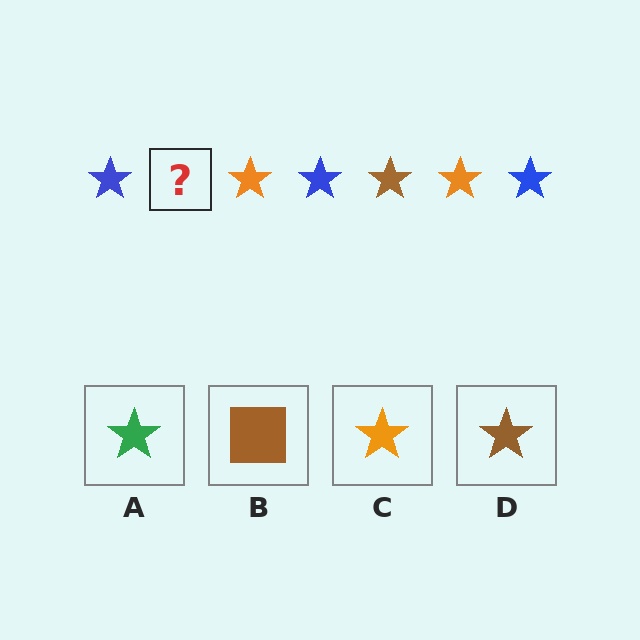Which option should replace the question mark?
Option D.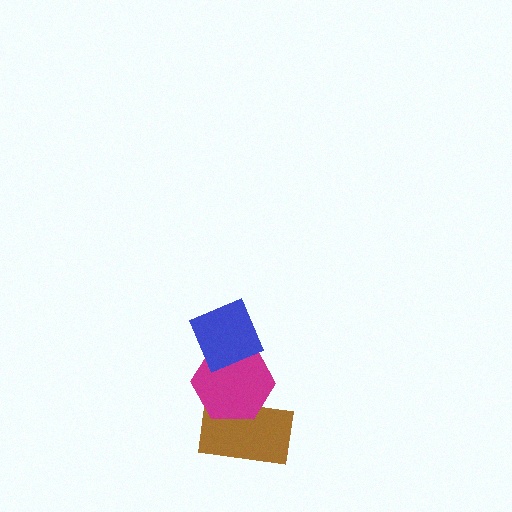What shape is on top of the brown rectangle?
The magenta hexagon is on top of the brown rectangle.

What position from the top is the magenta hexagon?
The magenta hexagon is 2nd from the top.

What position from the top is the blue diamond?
The blue diamond is 1st from the top.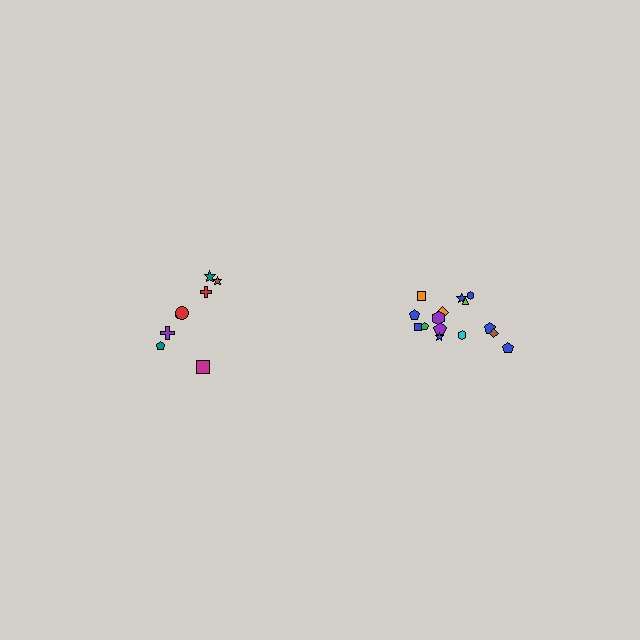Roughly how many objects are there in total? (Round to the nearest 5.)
Roughly 25 objects in total.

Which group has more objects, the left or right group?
The right group.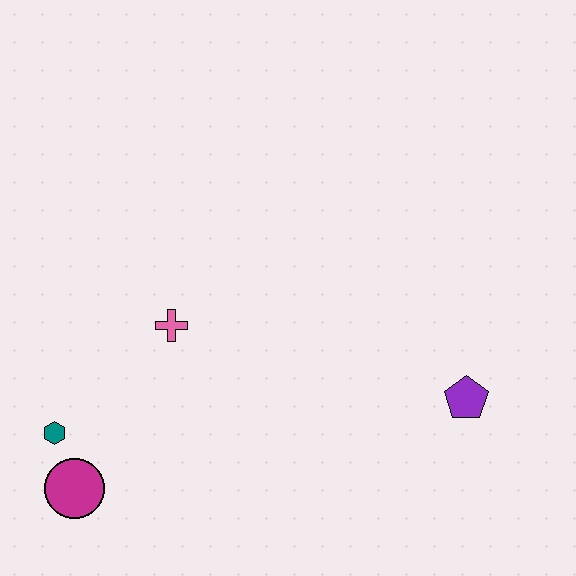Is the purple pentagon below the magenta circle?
No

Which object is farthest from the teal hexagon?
The purple pentagon is farthest from the teal hexagon.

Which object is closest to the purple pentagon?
The pink cross is closest to the purple pentagon.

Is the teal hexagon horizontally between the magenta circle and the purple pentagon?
No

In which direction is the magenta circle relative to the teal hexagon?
The magenta circle is below the teal hexagon.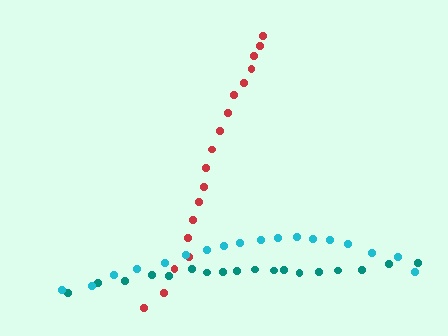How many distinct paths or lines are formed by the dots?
There are 3 distinct paths.